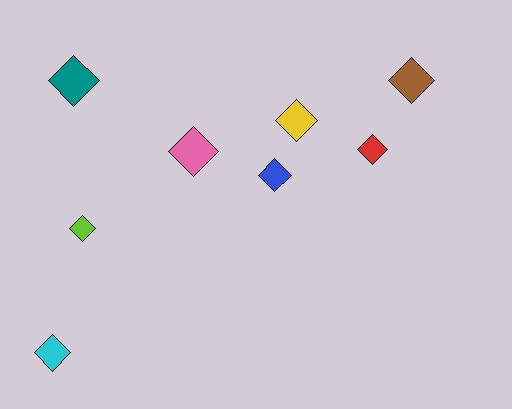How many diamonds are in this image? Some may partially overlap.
There are 8 diamonds.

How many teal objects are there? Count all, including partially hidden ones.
There is 1 teal object.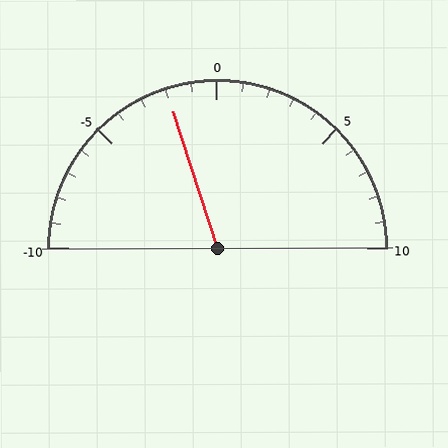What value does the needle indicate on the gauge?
The needle indicates approximately -2.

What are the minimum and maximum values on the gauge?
The gauge ranges from -10 to 10.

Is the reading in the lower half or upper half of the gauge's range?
The reading is in the lower half of the range (-10 to 10).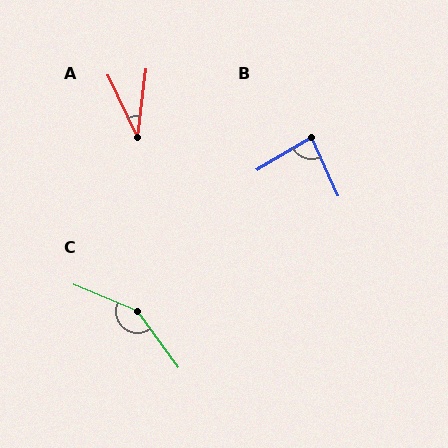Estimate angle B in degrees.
Approximately 84 degrees.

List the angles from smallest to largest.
A (32°), B (84°), C (150°).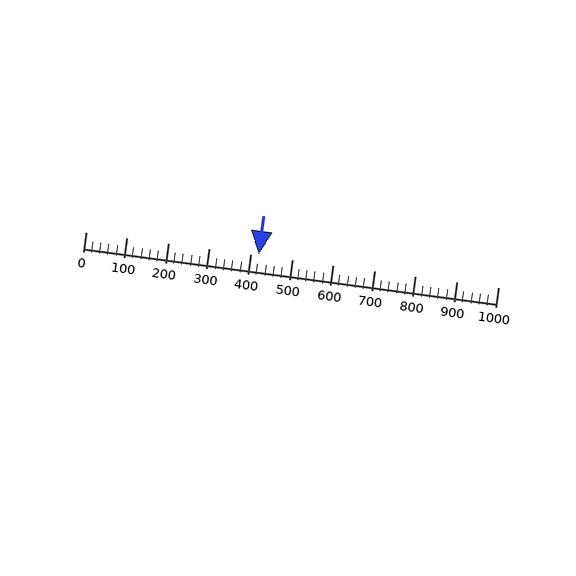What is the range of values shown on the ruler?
The ruler shows values from 0 to 1000.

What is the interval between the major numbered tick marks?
The major tick marks are spaced 100 units apart.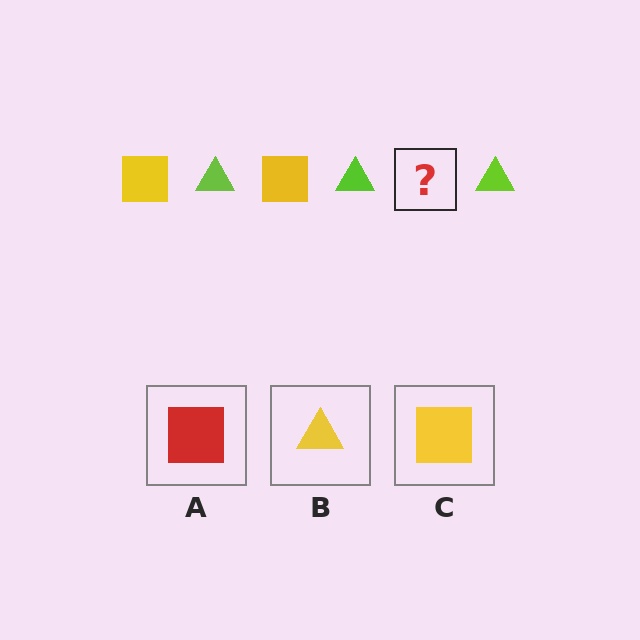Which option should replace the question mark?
Option C.